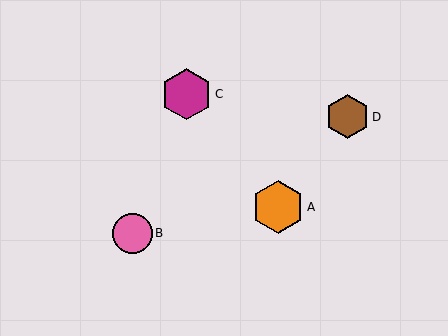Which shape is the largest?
The orange hexagon (labeled A) is the largest.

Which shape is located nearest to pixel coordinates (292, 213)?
The orange hexagon (labeled A) at (278, 207) is nearest to that location.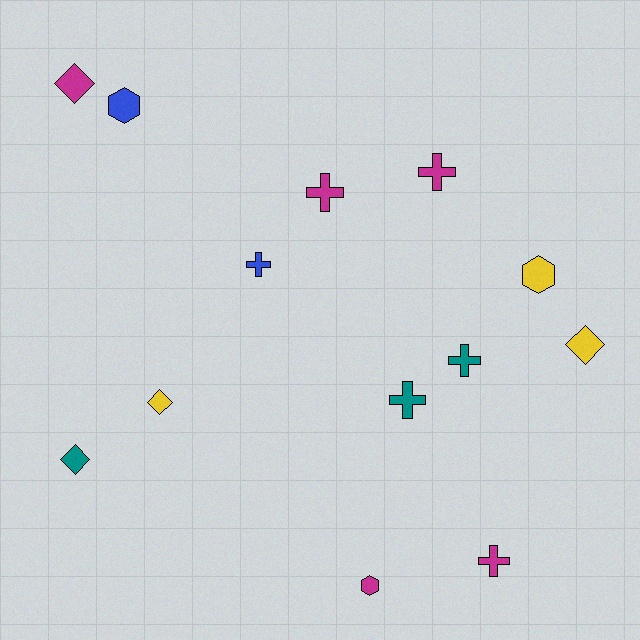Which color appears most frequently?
Magenta, with 5 objects.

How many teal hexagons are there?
There are no teal hexagons.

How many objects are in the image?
There are 13 objects.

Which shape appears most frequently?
Cross, with 6 objects.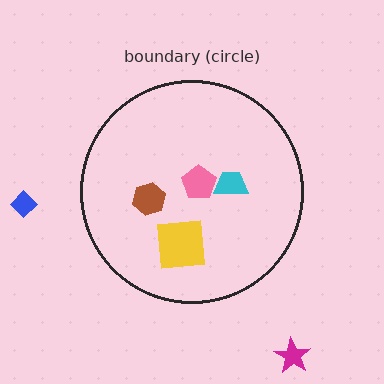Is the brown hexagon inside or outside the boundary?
Inside.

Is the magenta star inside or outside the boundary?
Outside.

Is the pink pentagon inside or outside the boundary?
Inside.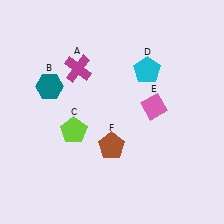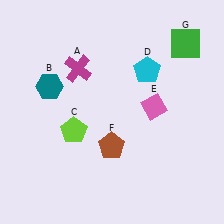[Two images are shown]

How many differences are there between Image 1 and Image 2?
There is 1 difference between the two images.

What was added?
A green square (G) was added in Image 2.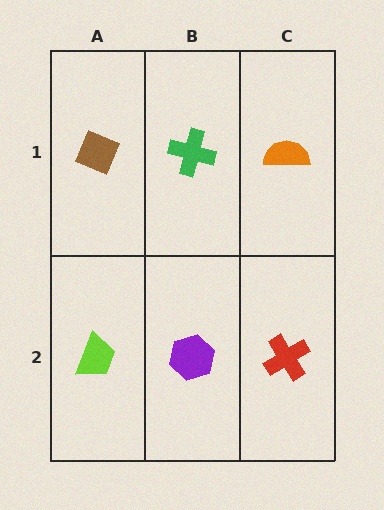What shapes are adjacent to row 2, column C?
An orange semicircle (row 1, column C), a purple hexagon (row 2, column B).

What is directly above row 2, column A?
A brown diamond.